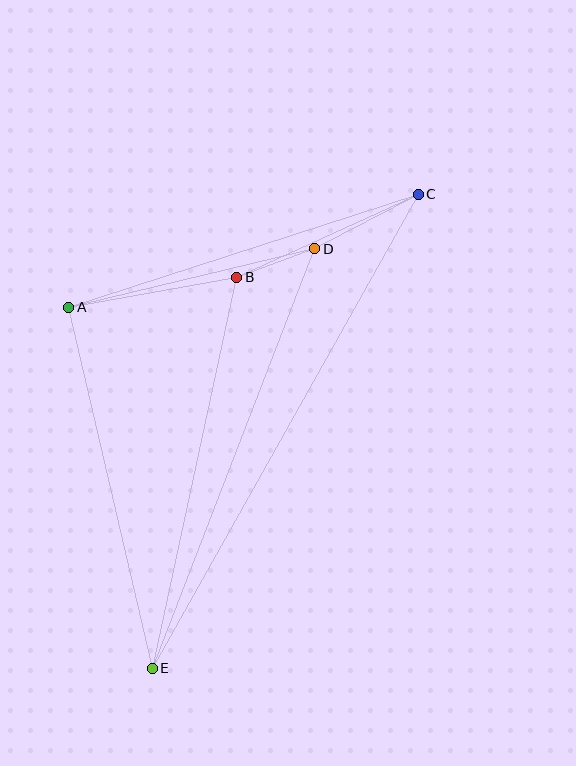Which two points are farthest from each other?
Points C and E are farthest from each other.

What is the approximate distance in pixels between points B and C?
The distance between B and C is approximately 199 pixels.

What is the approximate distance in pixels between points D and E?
The distance between D and E is approximately 450 pixels.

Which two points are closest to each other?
Points B and D are closest to each other.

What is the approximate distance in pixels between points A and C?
The distance between A and C is approximately 367 pixels.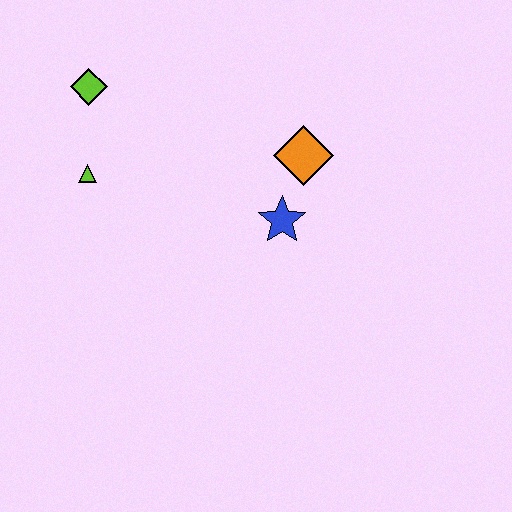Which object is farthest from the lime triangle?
The orange diamond is farthest from the lime triangle.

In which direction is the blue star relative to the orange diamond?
The blue star is below the orange diamond.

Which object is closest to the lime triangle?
The lime diamond is closest to the lime triangle.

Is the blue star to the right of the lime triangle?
Yes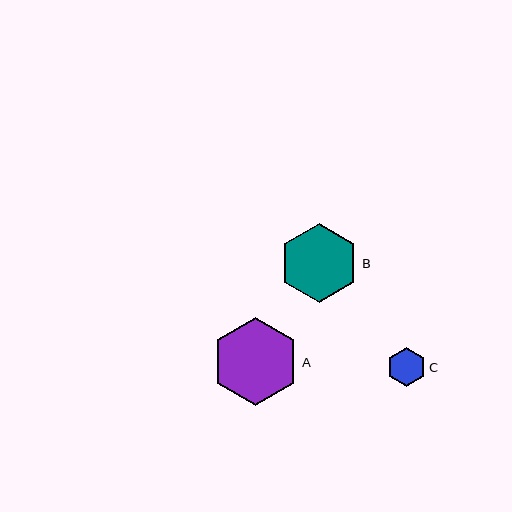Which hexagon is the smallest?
Hexagon C is the smallest with a size of approximately 39 pixels.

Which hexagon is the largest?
Hexagon A is the largest with a size of approximately 88 pixels.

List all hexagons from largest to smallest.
From largest to smallest: A, B, C.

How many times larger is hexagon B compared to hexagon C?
Hexagon B is approximately 2.0 times the size of hexagon C.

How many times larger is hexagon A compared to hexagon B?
Hexagon A is approximately 1.1 times the size of hexagon B.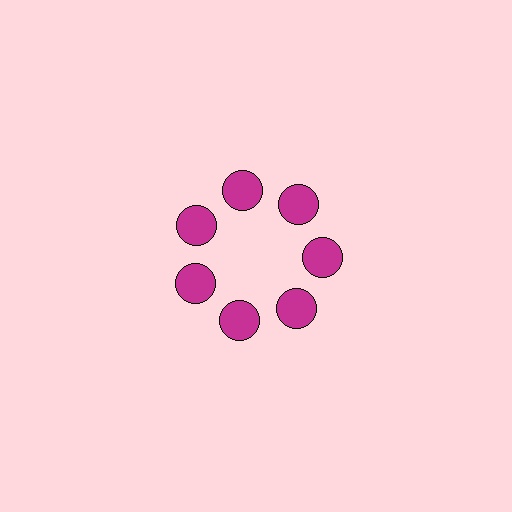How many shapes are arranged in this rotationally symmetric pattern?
There are 7 shapes, arranged in 7 groups of 1.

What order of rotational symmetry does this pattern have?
This pattern has 7-fold rotational symmetry.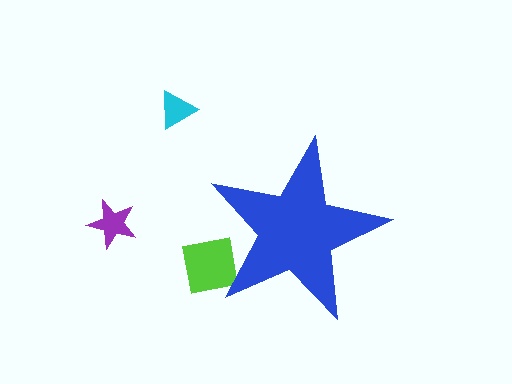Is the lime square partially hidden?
Yes, the lime square is partially hidden behind the blue star.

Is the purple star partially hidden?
No, the purple star is fully visible.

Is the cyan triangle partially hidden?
No, the cyan triangle is fully visible.